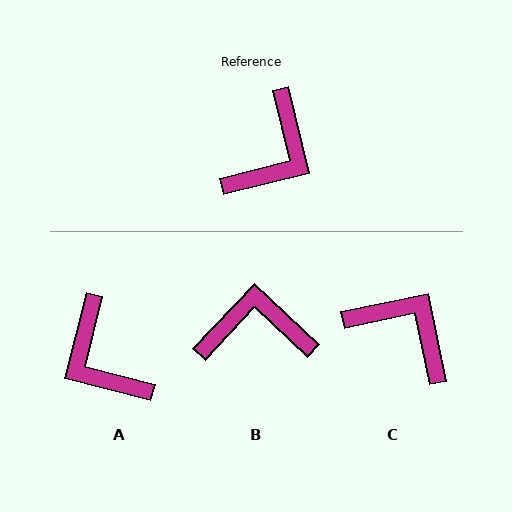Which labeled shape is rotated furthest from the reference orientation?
B, about 123 degrees away.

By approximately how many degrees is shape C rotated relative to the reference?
Approximately 88 degrees counter-clockwise.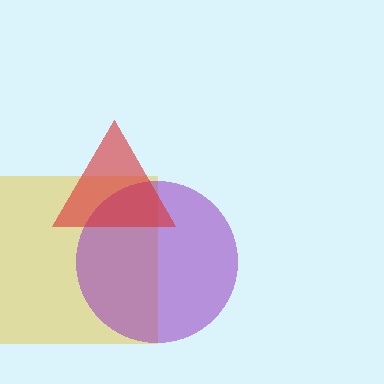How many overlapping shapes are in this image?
There are 3 overlapping shapes in the image.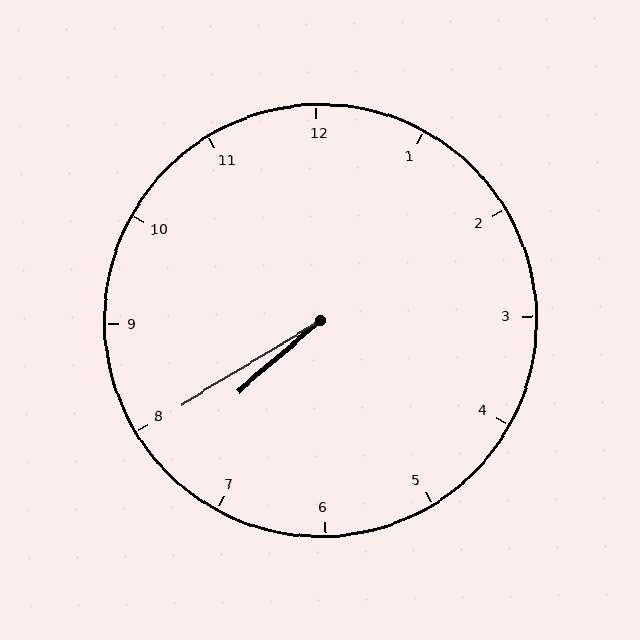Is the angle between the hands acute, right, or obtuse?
It is acute.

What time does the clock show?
7:40.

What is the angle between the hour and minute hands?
Approximately 10 degrees.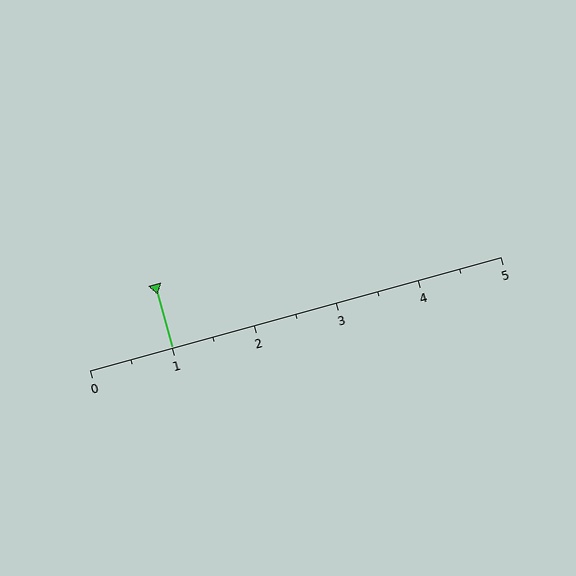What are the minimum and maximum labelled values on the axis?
The axis runs from 0 to 5.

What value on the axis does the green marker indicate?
The marker indicates approximately 1.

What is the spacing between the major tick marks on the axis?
The major ticks are spaced 1 apart.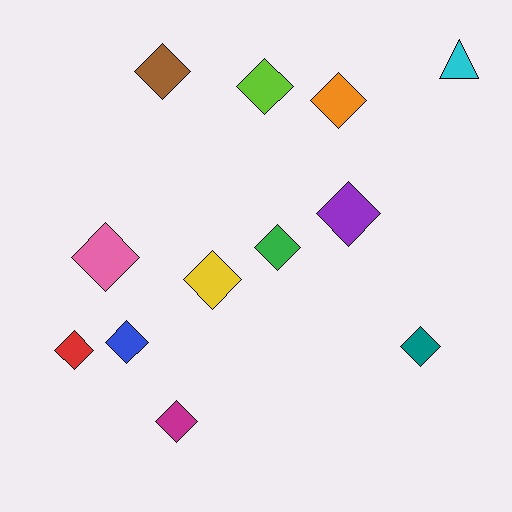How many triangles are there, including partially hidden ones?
There is 1 triangle.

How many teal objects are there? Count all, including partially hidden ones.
There is 1 teal object.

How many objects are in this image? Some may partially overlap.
There are 12 objects.